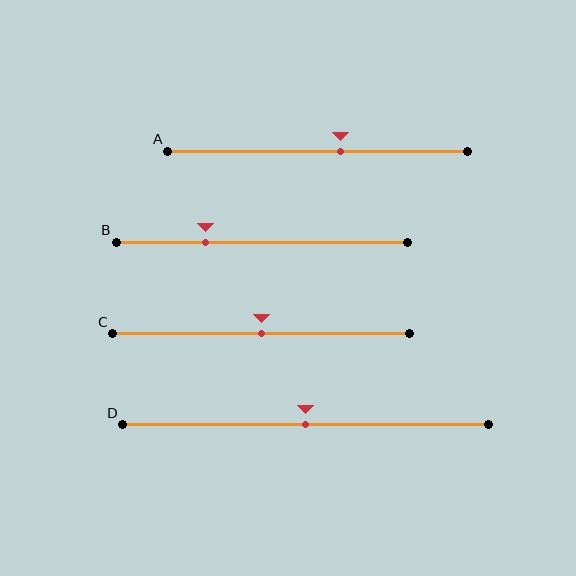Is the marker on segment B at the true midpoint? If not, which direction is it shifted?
No, the marker on segment B is shifted to the left by about 19% of the segment length.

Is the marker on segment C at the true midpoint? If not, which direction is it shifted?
Yes, the marker on segment C is at the true midpoint.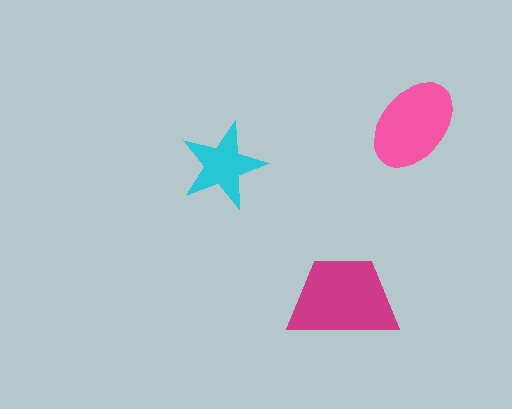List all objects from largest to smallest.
The magenta trapezoid, the pink ellipse, the cyan star.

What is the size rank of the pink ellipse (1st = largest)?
2nd.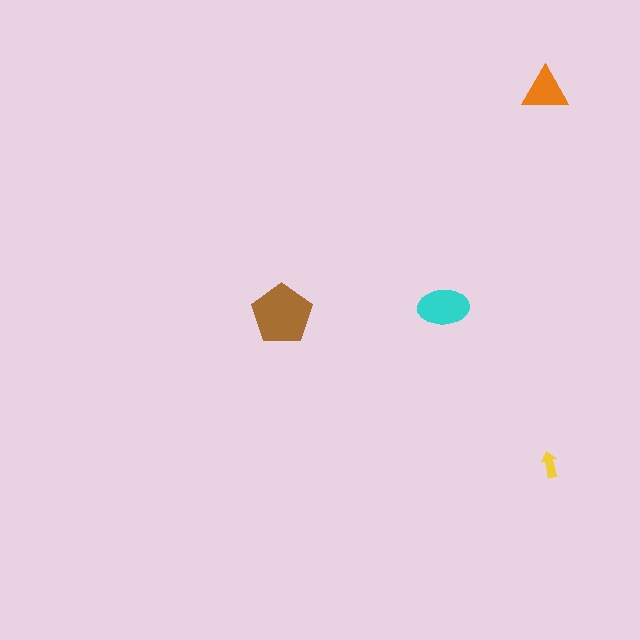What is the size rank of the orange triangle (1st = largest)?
3rd.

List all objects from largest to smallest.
The brown pentagon, the cyan ellipse, the orange triangle, the yellow arrow.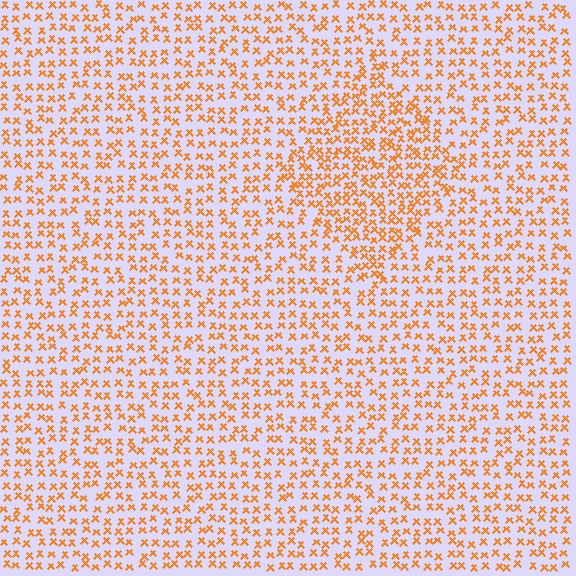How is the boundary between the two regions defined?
The boundary is defined by a change in element density (approximately 1.6x ratio). All elements are the same color, size, and shape.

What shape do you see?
I see a diamond.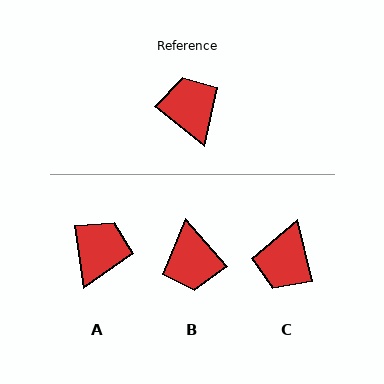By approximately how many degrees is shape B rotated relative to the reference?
Approximately 170 degrees counter-clockwise.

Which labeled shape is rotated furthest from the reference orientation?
B, about 170 degrees away.